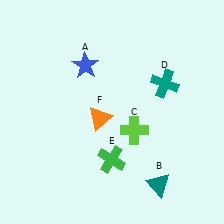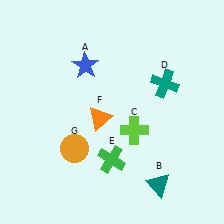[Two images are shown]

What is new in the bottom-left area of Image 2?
An orange circle (G) was added in the bottom-left area of Image 2.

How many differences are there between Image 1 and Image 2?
There is 1 difference between the two images.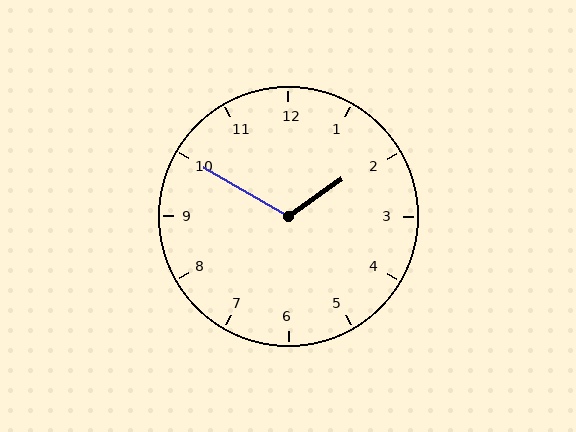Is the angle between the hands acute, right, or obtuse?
It is obtuse.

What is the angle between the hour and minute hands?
Approximately 115 degrees.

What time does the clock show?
1:50.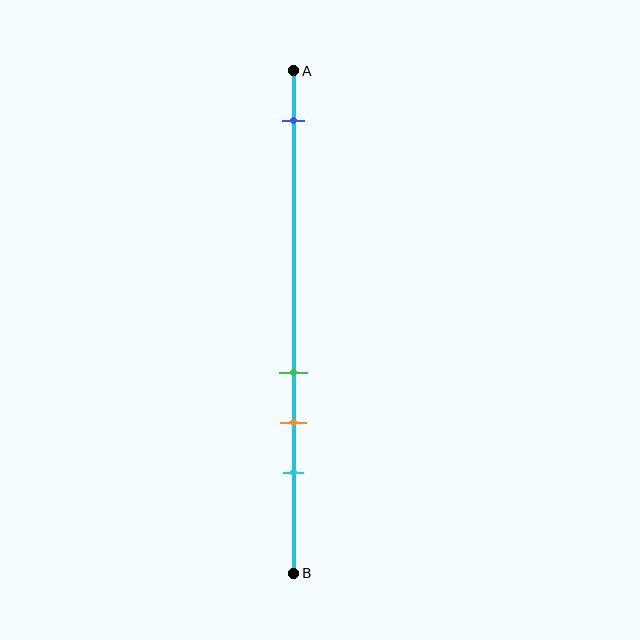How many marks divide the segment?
There are 4 marks dividing the segment.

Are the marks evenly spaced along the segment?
No, the marks are not evenly spaced.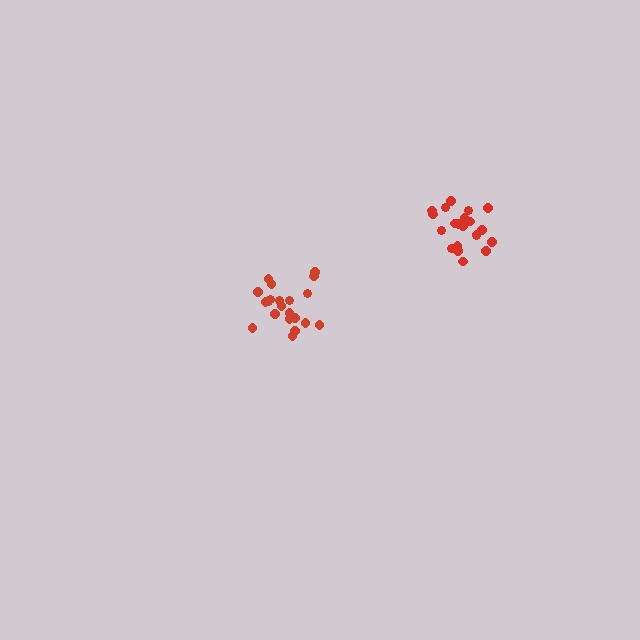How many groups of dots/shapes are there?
There are 2 groups.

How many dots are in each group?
Group 1: 21 dots, Group 2: 21 dots (42 total).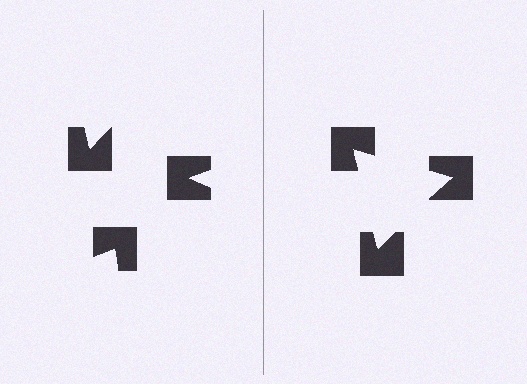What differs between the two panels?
The notched squares are positioned identically on both sides; only the wedge orientations differ. On the right they align to a triangle; on the left they are misaligned.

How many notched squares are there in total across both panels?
6 — 3 on each side.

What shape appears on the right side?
An illusory triangle.